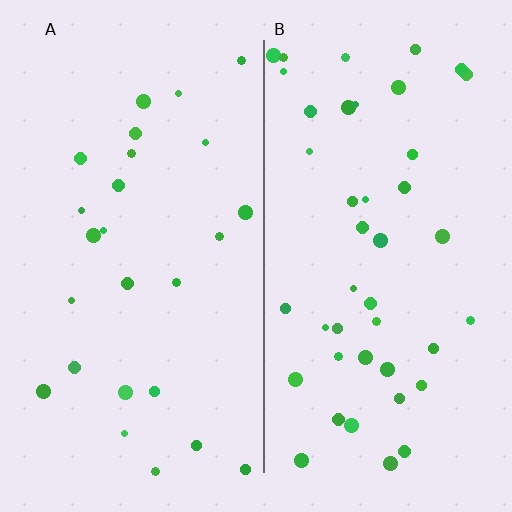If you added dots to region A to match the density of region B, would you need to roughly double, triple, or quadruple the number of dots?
Approximately double.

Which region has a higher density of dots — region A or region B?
B (the right).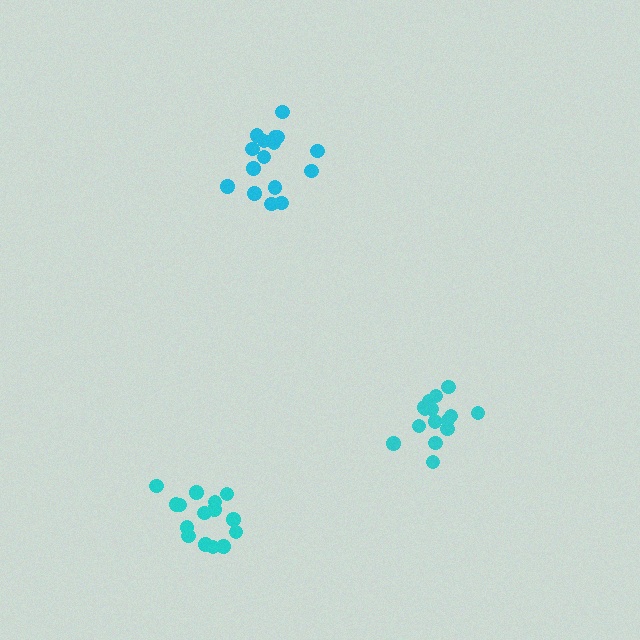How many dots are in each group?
Group 1: 16 dots, Group 2: 15 dots, Group 3: 15 dots (46 total).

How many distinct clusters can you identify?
There are 3 distinct clusters.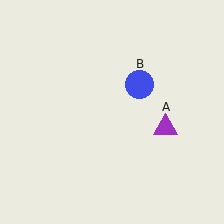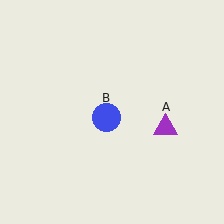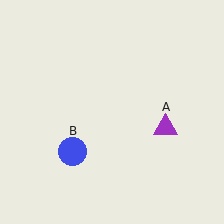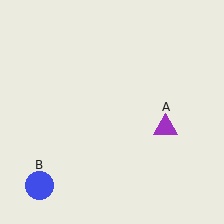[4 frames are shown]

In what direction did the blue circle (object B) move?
The blue circle (object B) moved down and to the left.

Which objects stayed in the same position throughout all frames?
Purple triangle (object A) remained stationary.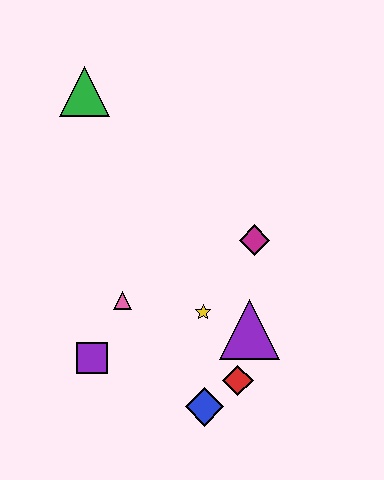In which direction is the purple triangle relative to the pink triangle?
The purple triangle is to the right of the pink triangle.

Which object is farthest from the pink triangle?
The green triangle is farthest from the pink triangle.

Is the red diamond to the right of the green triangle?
Yes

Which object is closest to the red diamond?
The blue diamond is closest to the red diamond.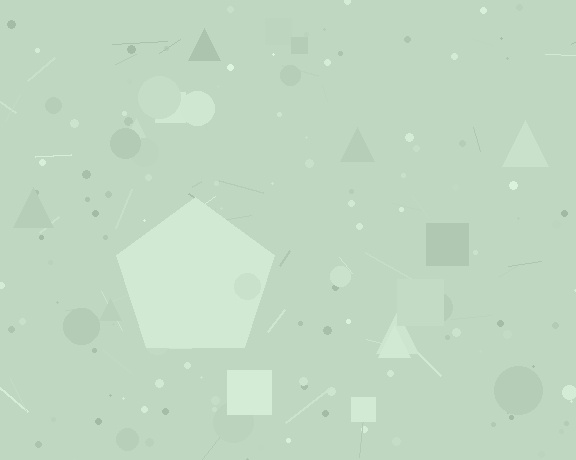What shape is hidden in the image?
A pentagon is hidden in the image.